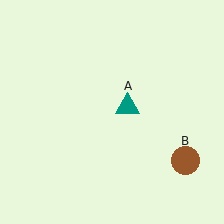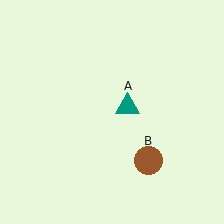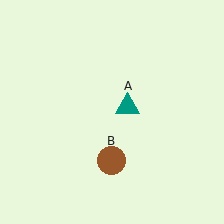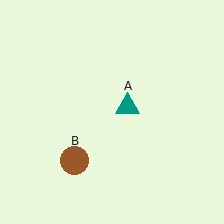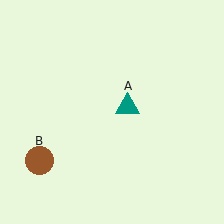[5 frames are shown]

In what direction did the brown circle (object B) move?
The brown circle (object B) moved left.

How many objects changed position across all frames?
1 object changed position: brown circle (object B).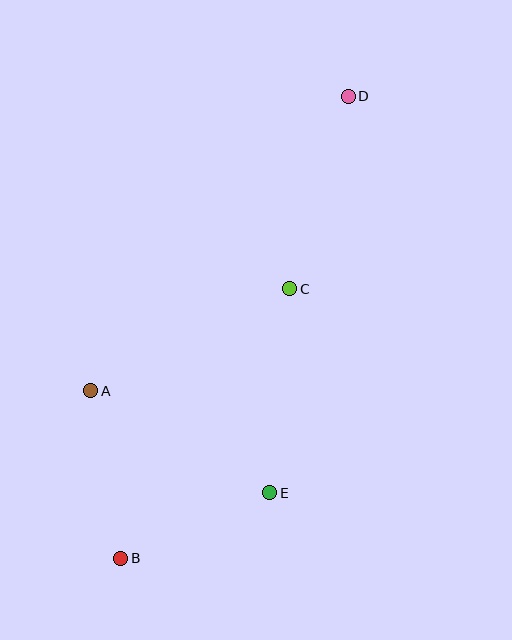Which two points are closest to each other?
Points B and E are closest to each other.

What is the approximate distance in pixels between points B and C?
The distance between B and C is approximately 318 pixels.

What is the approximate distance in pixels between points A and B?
The distance between A and B is approximately 170 pixels.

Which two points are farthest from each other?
Points B and D are farthest from each other.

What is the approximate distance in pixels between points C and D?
The distance between C and D is approximately 201 pixels.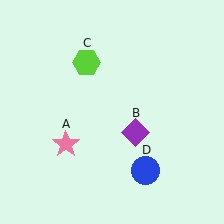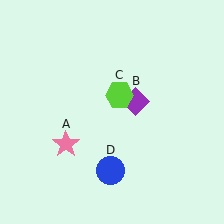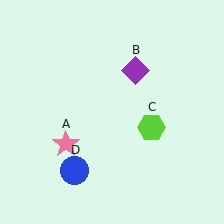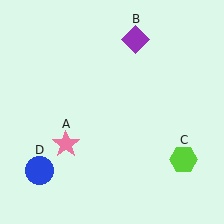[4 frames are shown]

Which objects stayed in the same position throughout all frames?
Pink star (object A) remained stationary.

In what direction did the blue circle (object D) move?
The blue circle (object D) moved left.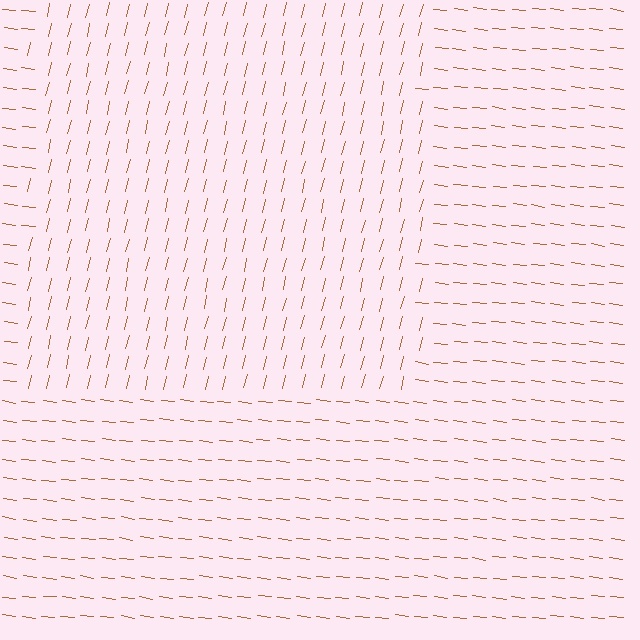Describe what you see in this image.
The image is filled with small brown line segments. A rectangle region in the image has lines oriented differently from the surrounding lines, creating a visible texture boundary.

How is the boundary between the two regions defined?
The boundary is defined purely by a change in line orientation (approximately 83 degrees difference). All lines are the same color and thickness.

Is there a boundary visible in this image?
Yes, there is a texture boundary formed by a change in line orientation.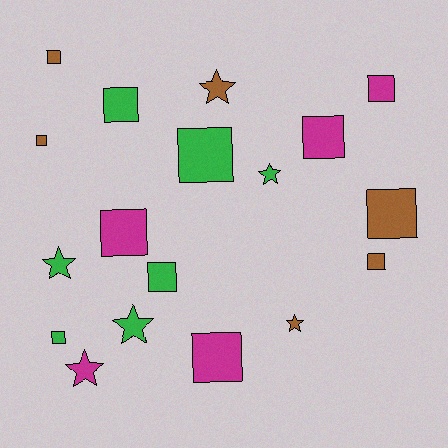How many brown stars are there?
There are 2 brown stars.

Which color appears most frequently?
Green, with 7 objects.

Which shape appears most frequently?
Square, with 12 objects.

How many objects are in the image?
There are 18 objects.